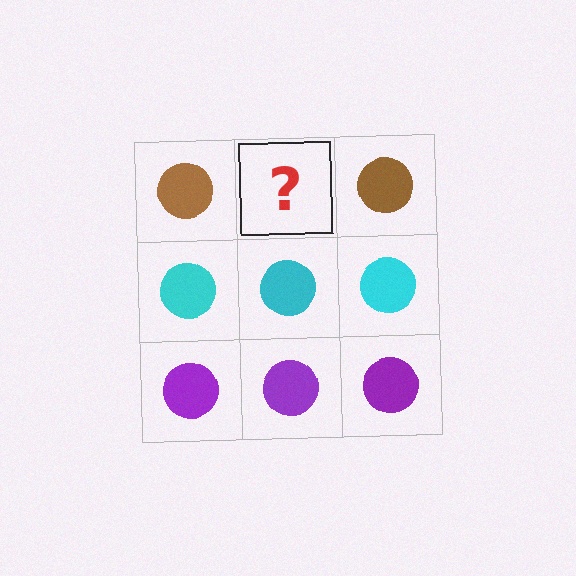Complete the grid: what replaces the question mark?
The question mark should be replaced with a brown circle.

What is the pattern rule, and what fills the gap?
The rule is that each row has a consistent color. The gap should be filled with a brown circle.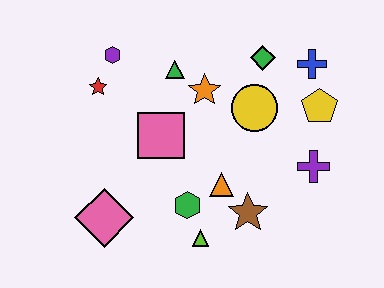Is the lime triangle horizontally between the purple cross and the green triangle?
Yes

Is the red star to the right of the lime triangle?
No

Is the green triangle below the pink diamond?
No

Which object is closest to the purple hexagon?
The red star is closest to the purple hexagon.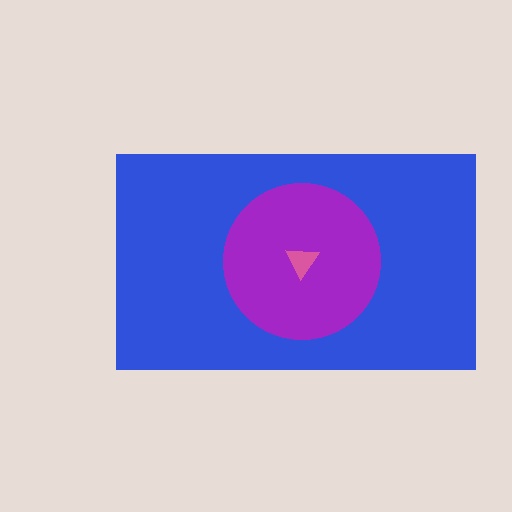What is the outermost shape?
The blue rectangle.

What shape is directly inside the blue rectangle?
The purple circle.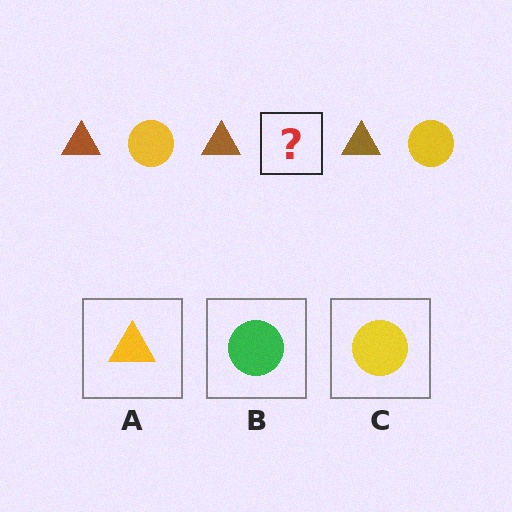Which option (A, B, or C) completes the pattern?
C.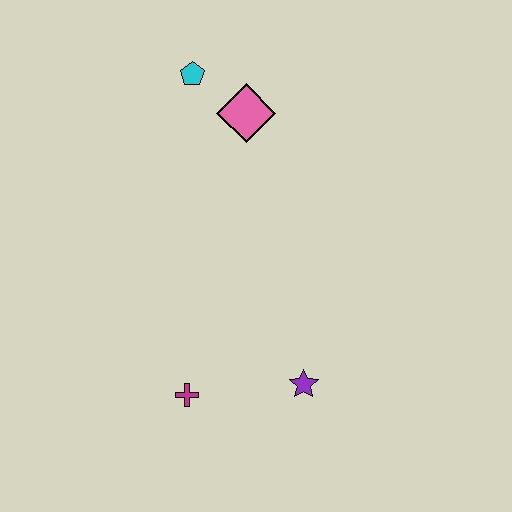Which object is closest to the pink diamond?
The cyan pentagon is closest to the pink diamond.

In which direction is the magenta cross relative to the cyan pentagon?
The magenta cross is below the cyan pentagon.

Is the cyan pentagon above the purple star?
Yes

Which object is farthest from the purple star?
The cyan pentagon is farthest from the purple star.